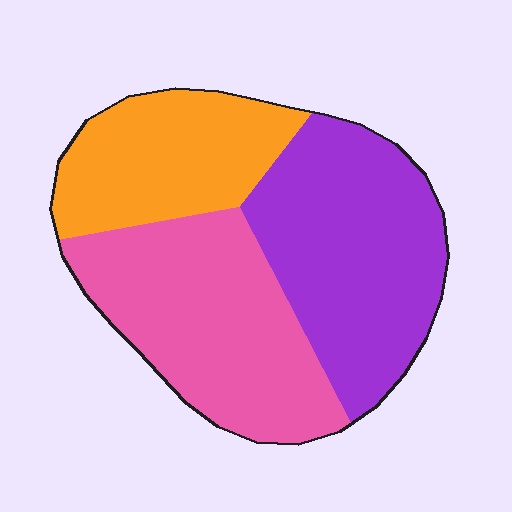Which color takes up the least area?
Orange, at roughly 25%.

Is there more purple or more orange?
Purple.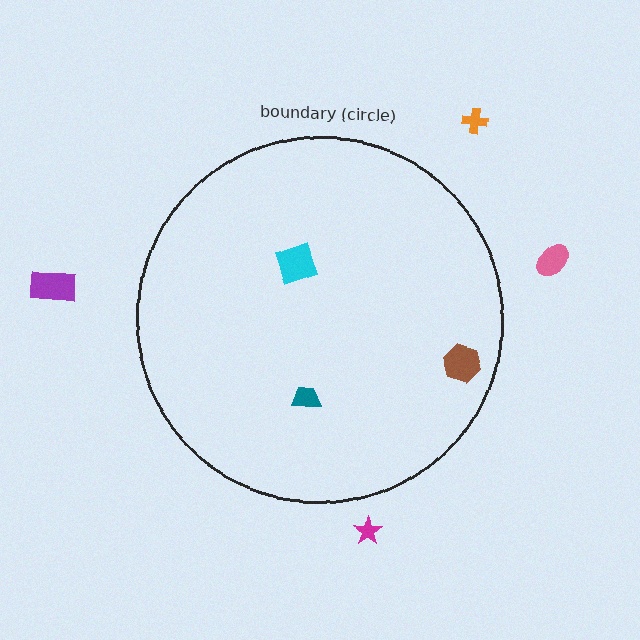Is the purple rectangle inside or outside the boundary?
Outside.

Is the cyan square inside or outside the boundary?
Inside.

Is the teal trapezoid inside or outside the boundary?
Inside.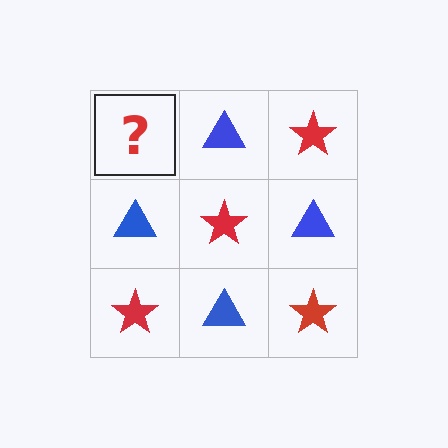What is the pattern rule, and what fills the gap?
The rule is that it alternates red star and blue triangle in a checkerboard pattern. The gap should be filled with a red star.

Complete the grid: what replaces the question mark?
The question mark should be replaced with a red star.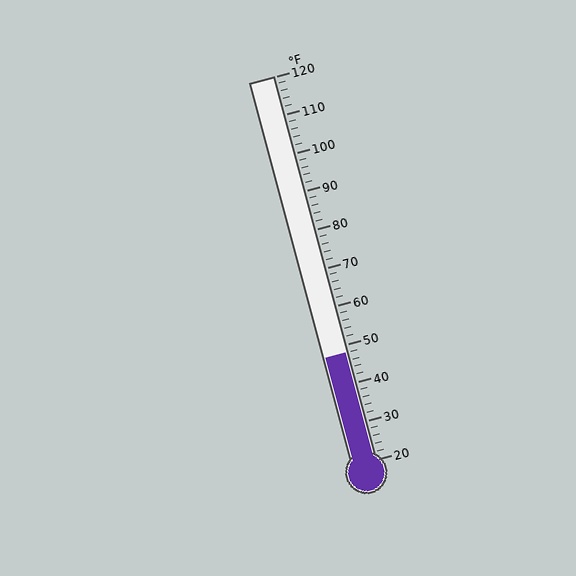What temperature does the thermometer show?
The thermometer shows approximately 48°F.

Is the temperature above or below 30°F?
The temperature is above 30°F.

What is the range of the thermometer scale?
The thermometer scale ranges from 20°F to 120°F.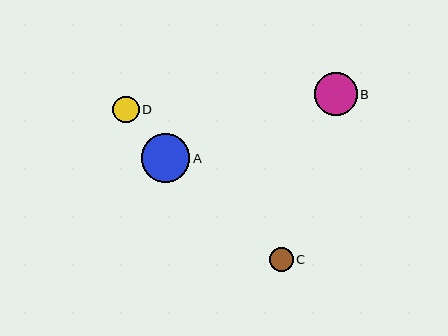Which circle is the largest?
Circle A is the largest with a size of approximately 48 pixels.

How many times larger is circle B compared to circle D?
Circle B is approximately 1.6 times the size of circle D.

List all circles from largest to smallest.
From largest to smallest: A, B, D, C.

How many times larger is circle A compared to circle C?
Circle A is approximately 2.1 times the size of circle C.